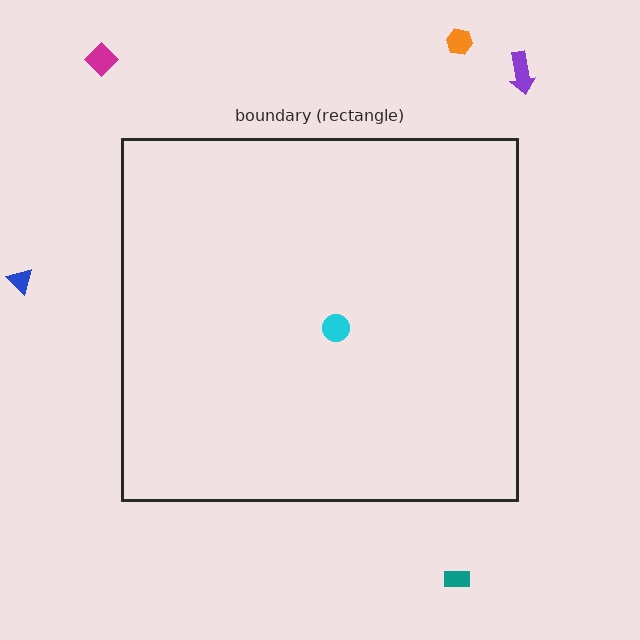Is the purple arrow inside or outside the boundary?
Outside.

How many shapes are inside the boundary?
1 inside, 5 outside.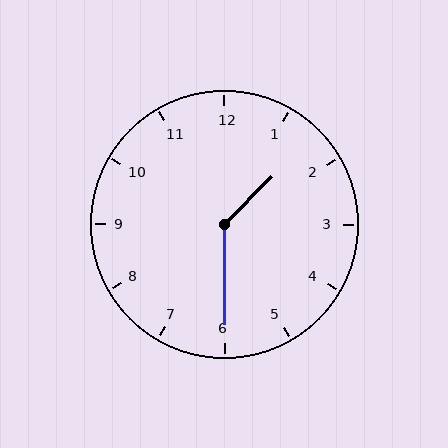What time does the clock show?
1:30.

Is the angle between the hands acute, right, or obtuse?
It is obtuse.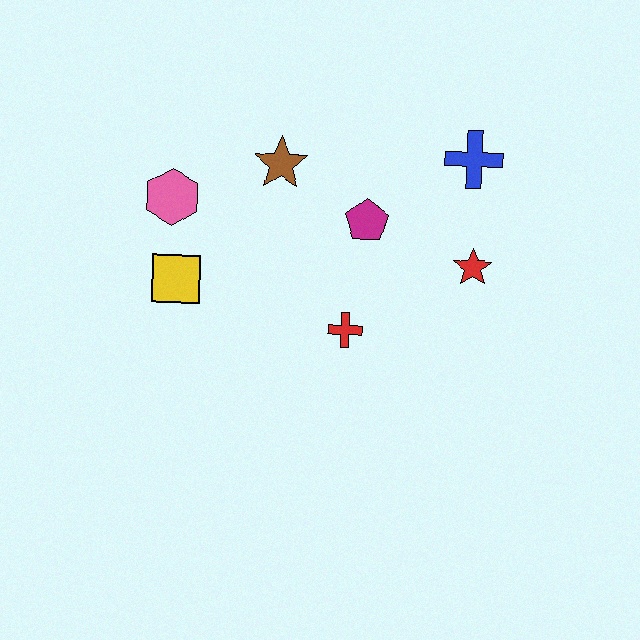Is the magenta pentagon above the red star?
Yes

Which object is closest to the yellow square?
The pink hexagon is closest to the yellow square.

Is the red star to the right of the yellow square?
Yes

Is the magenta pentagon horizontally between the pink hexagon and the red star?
Yes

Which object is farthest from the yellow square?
The blue cross is farthest from the yellow square.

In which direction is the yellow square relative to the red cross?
The yellow square is to the left of the red cross.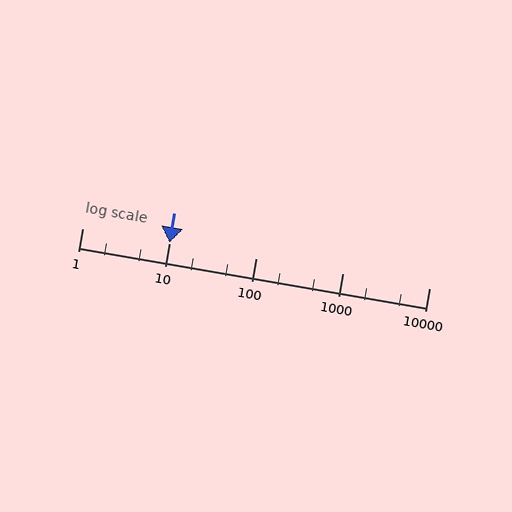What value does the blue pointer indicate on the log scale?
The pointer indicates approximately 10.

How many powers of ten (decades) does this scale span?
The scale spans 4 decades, from 1 to 10000.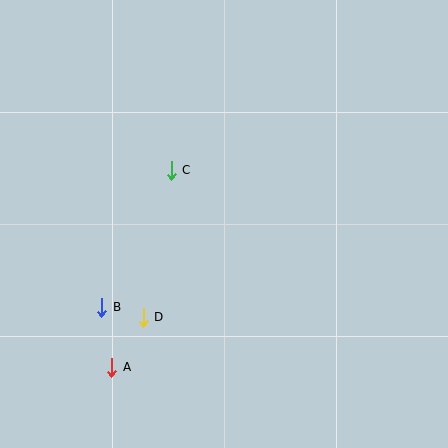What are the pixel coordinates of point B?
Point B is at (102, 307).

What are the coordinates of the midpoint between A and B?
The midpoint between A and B is at (107, 337).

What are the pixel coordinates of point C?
Point C is at (171, 170).